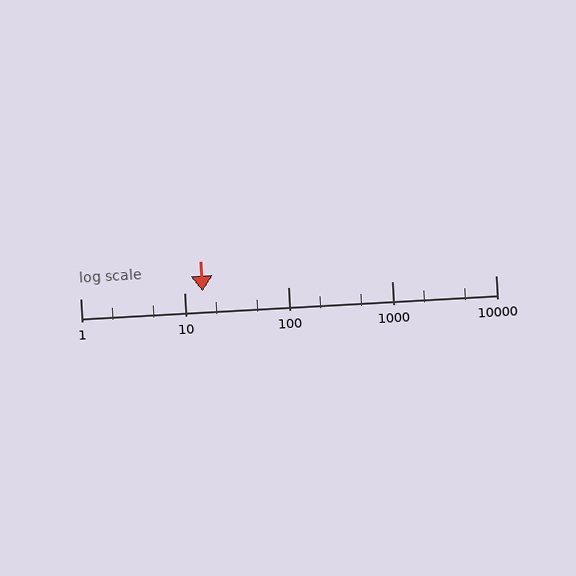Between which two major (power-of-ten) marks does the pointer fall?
The pointer is between 10 and 100.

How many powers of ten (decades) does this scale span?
The scale spans 4 decades, from 1 to 10000.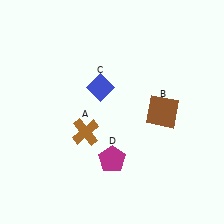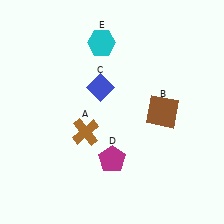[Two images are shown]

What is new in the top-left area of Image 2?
A cyan hexagon (E) was added in the top-left area of Image 2.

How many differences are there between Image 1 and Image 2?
There is 1 difference between the two images.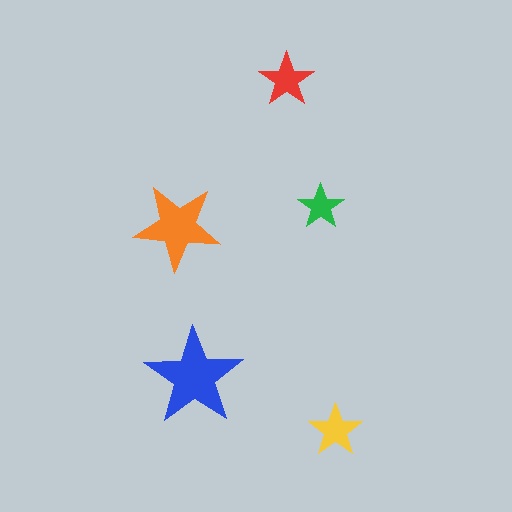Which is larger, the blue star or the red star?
The blue one.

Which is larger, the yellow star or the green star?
The yellow one.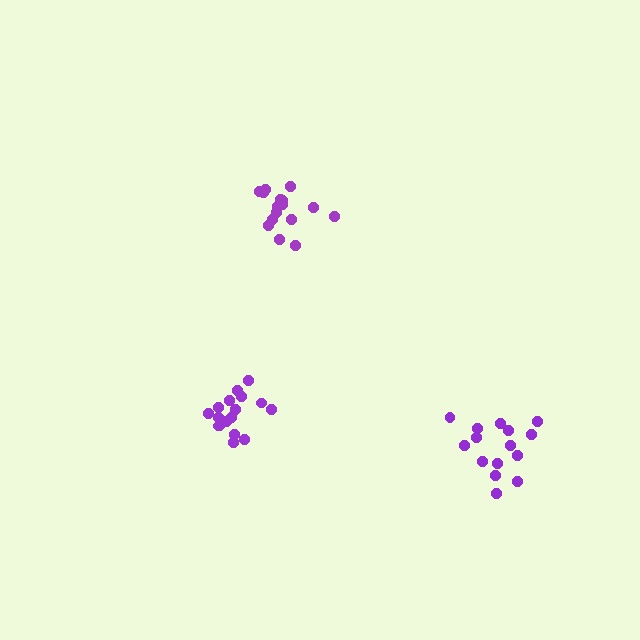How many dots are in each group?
Group 1: 18 dots, Group 2: 15 dots, Group 3: 16 dots (49 total).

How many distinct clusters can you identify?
There are 3 distinct clusters.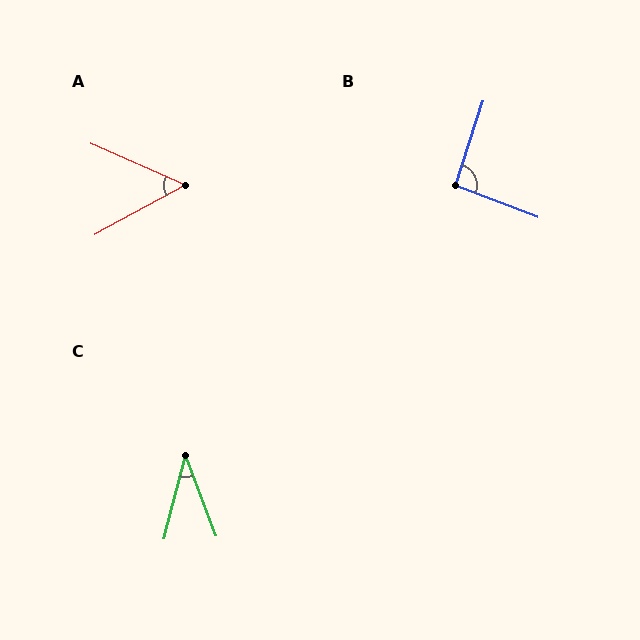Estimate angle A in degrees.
Approximately 52 degrees.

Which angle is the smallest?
C, at approximately 35 degrees.